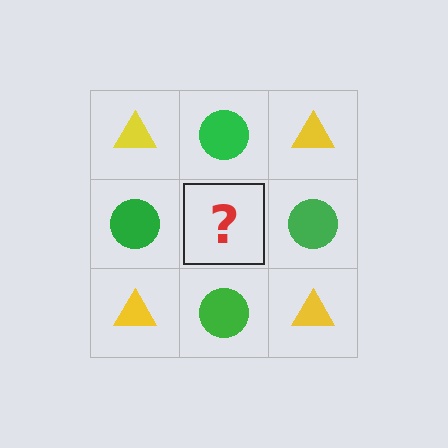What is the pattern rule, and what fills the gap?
The rule is that it alternates yellow triangle and green circle in a checkerboard pattern. The gap should be filled with a yellow triangle.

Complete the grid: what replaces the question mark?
The question mark should be replaced with a yellow triangle.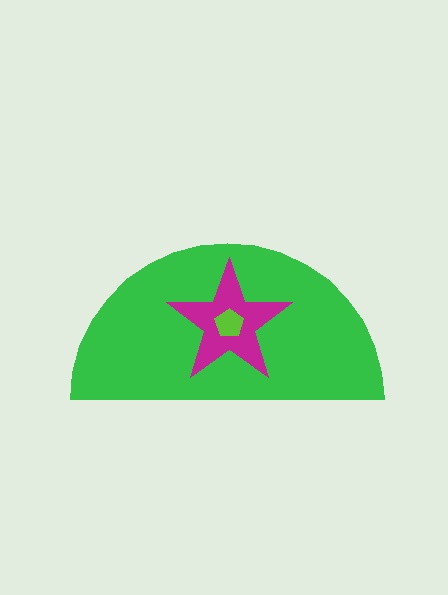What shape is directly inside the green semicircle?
The magenta star.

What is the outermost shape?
The green semicircle.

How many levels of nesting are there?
3.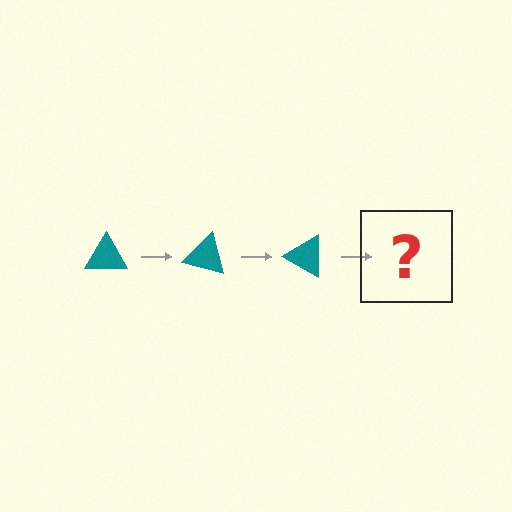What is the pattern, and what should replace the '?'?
The pattern is that the triangle rotates 15 degrees each step. The '?' should be a teal triangle rotated 45 degrees.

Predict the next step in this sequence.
The next step is a teal triangle rotated 45 degrees.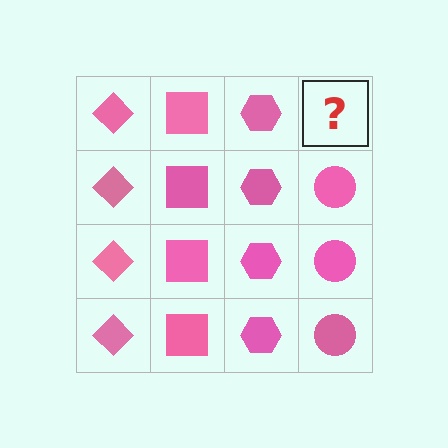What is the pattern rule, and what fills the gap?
The rule is that each column has a consistent shape. The gap should be filled with a pink circle.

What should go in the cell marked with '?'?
The missing cell should contain a pink circle.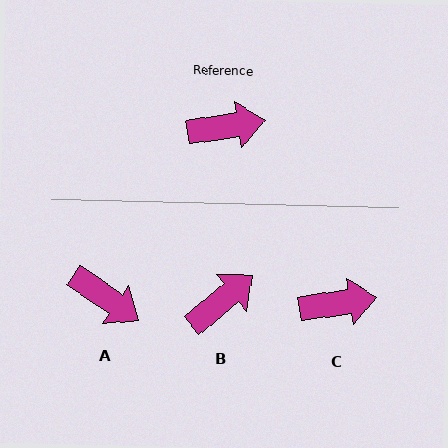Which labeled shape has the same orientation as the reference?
C.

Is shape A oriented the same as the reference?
No, it is off by about 43 degrees.